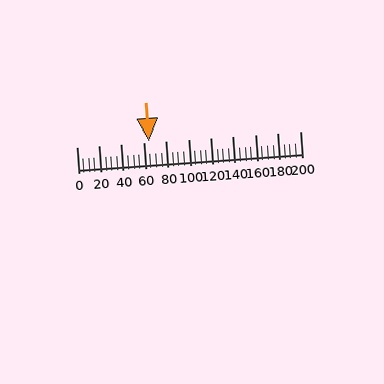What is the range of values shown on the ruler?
The ruler shows values from 0 to 200.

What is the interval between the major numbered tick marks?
The major tick marks are spaced 20 units apart.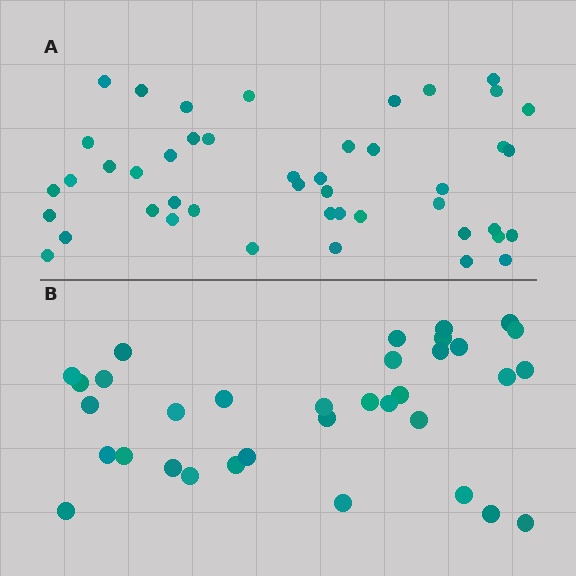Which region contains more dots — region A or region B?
Region A (the top region) has more dots.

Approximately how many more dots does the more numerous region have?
Region A has roughly 12 or so more dots than region B.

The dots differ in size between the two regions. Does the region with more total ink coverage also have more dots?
No. Region B has more total ink coverage because its dots are larger, but region A actually contains more individual dots. Total area can be misleading — the number of items is what matters here.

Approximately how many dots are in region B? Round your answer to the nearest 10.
About 30 dots. (The exact count is 34, which rounds to 30.)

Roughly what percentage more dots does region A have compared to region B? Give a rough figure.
About 30% more.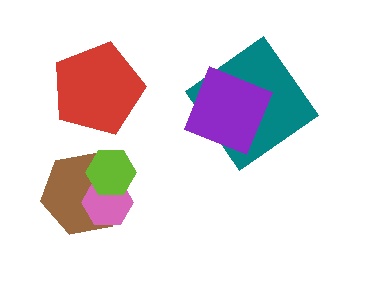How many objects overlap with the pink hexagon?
2 objects overlap with the pink hexagon.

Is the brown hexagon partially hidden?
Yes, it is partially covered by another shape.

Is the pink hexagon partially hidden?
Yes, it is partially covered by another shape.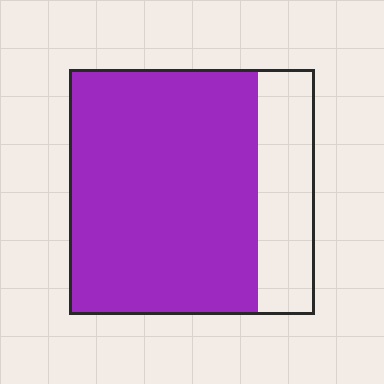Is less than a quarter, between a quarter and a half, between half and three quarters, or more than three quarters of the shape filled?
More than three quarters.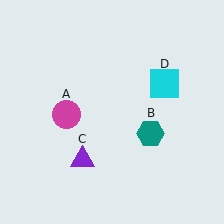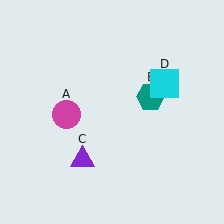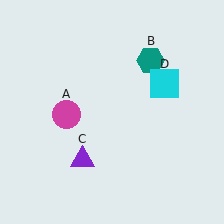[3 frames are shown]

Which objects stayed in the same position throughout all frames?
Magenta circle (object A) and purple triangle (object C) and cyan square (object D) remained stationary.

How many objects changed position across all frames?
1 object changed position: teal hexagon (object B).